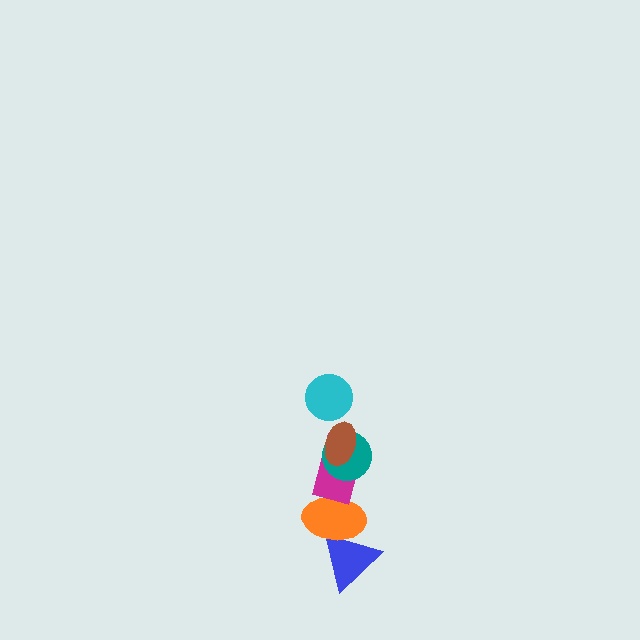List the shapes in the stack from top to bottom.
From top to bottom: the cyan circle, the brown ellipse, the teal circle, the magenta rectangle, the orange ellipse, the blue triangle.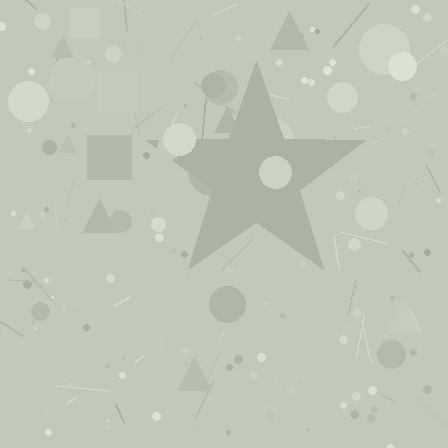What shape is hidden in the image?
A star is hidden in the image.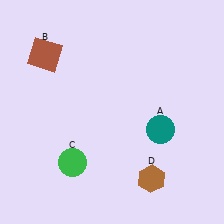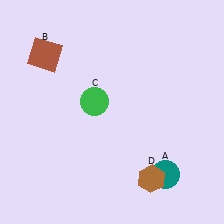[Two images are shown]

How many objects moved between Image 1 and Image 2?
2 objects moved between the two images.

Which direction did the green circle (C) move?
The green circle (C) moved up.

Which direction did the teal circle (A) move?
The teal circle (A) moved down.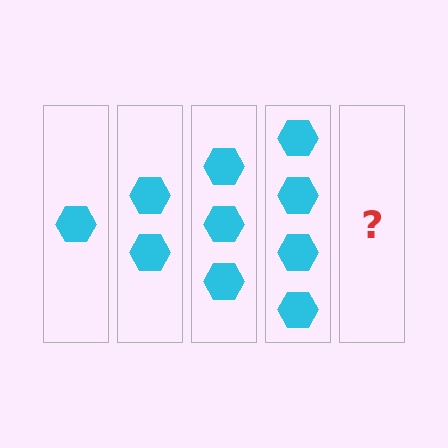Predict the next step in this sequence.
The next step is 5 hexagons.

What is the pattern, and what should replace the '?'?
The pattern is that each step adds one more hexagon. The '?' should be 5 hexagons.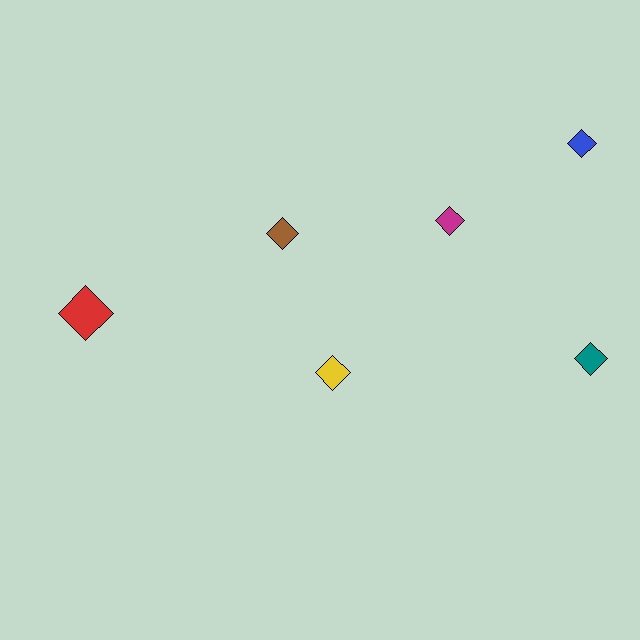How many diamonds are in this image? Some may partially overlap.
There are 6 diamonds.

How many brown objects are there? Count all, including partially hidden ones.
There is 1 brown object.